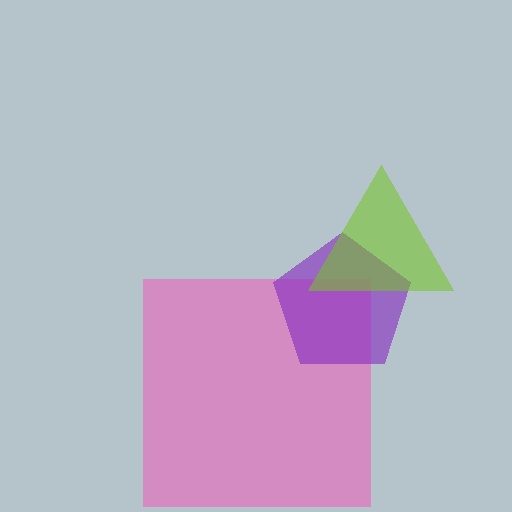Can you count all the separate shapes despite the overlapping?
Yes, there are 3 separate shapes.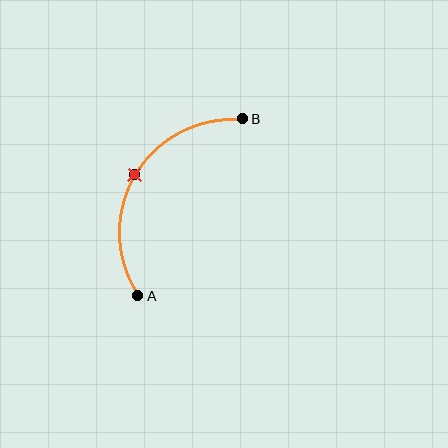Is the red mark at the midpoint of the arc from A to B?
Yes. The red mark lies on the arc at equal arc-length from both A and B — it is the arc midpoint.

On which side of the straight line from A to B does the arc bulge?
The arc bulges to the left of the straight line connecting A and B.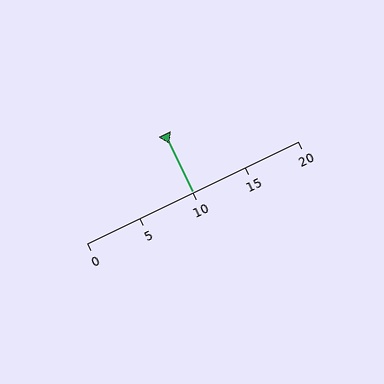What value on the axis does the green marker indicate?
The marker indicates approximately 10.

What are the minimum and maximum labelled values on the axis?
The axis runs from 0 to 20.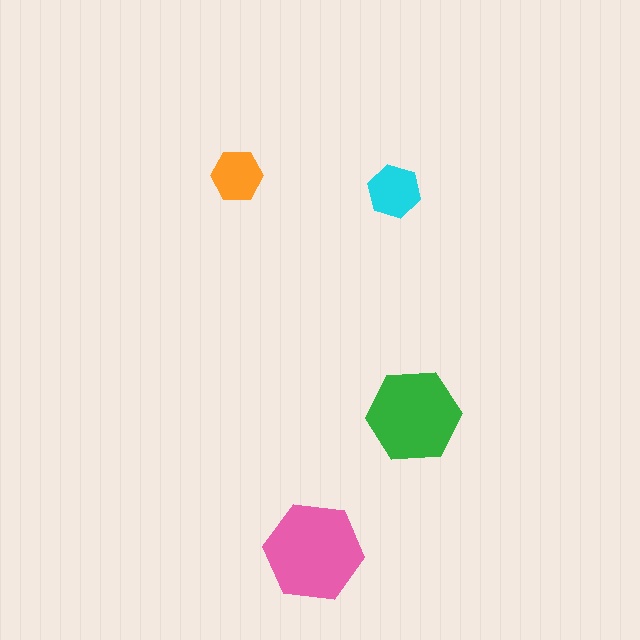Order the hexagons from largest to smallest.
the pink one, the green one, the cyan one, the orange one.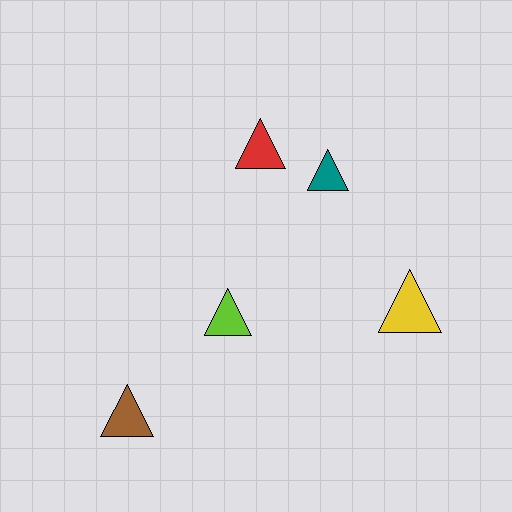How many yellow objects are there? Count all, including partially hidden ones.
There is 1 yellow object.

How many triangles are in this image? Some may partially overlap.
There are 5 triangles.